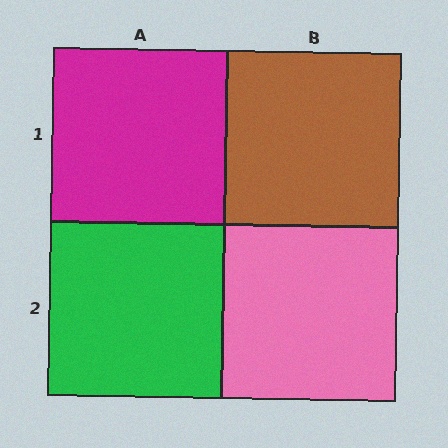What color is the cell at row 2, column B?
Pink.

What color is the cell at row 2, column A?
Green.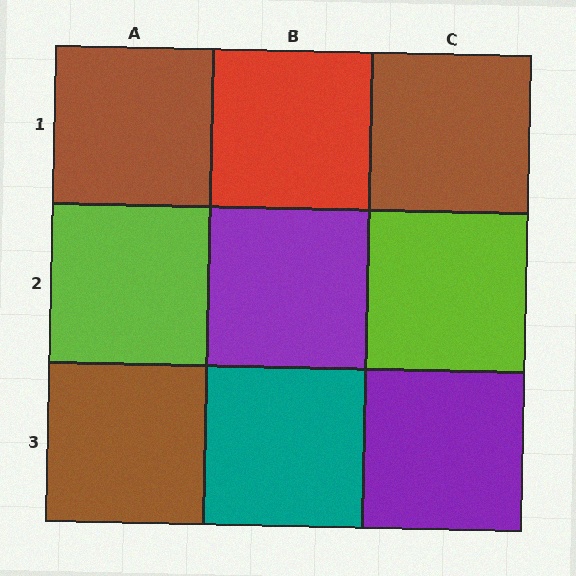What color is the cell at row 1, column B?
Red.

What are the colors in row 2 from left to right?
Lime, purple, lime.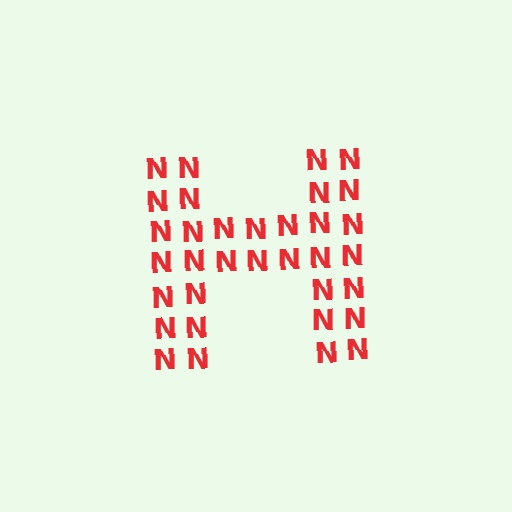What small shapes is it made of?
It is made of small letter N's.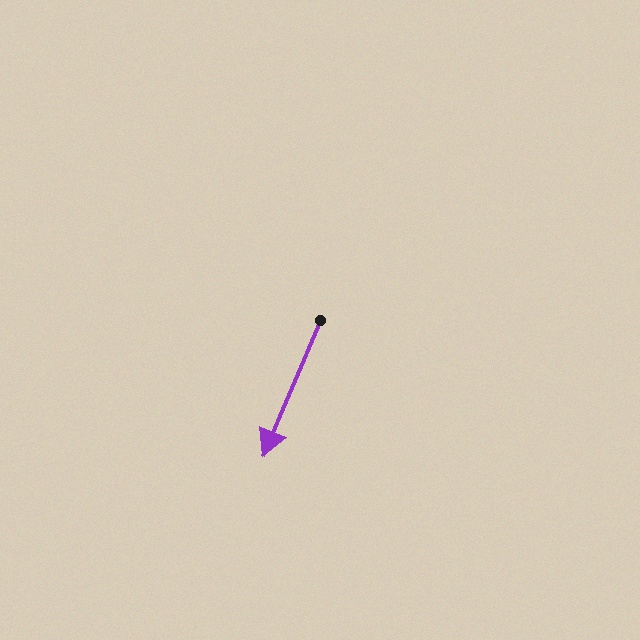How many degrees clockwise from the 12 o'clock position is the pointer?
Approximately 203 degrees.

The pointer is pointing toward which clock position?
Roughly 7 o'clock.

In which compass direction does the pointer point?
Southwest.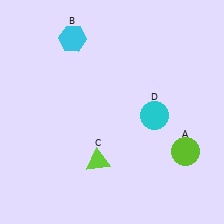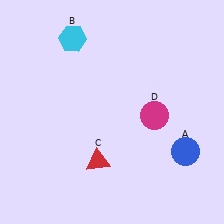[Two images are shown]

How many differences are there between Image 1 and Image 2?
There are 3 differences between the two images.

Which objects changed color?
A changed from lime to blue. C changed from lime to red. D changed from cyan to magenta.